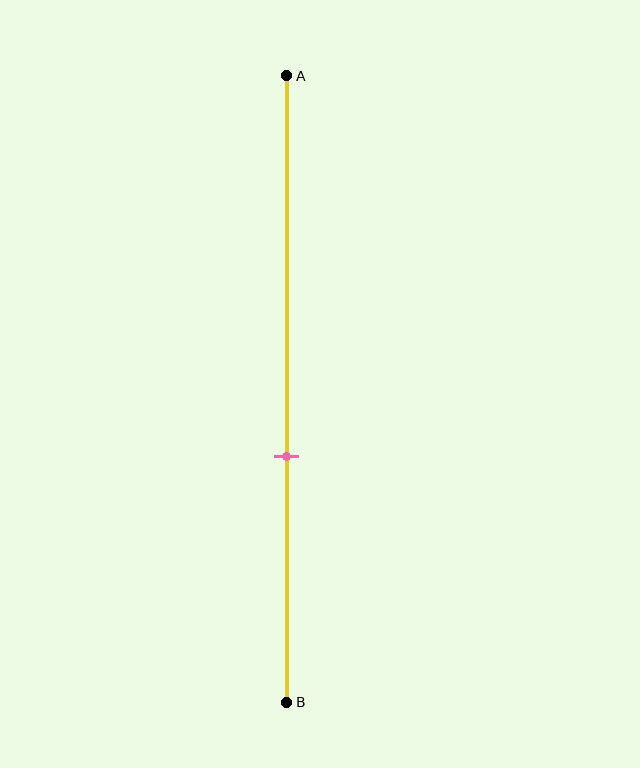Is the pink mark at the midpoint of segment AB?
No, the mark is at about 60% from A, not at the 50% midpoint.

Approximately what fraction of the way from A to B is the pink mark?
The pink mark is approximately 60% of the way from A to B.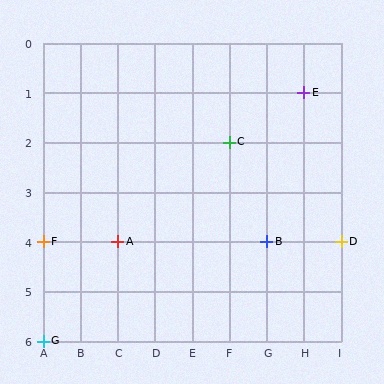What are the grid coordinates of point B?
Point B is at grid coordinates (G, 4).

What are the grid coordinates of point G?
Point G is at grid coordinates (A, 6).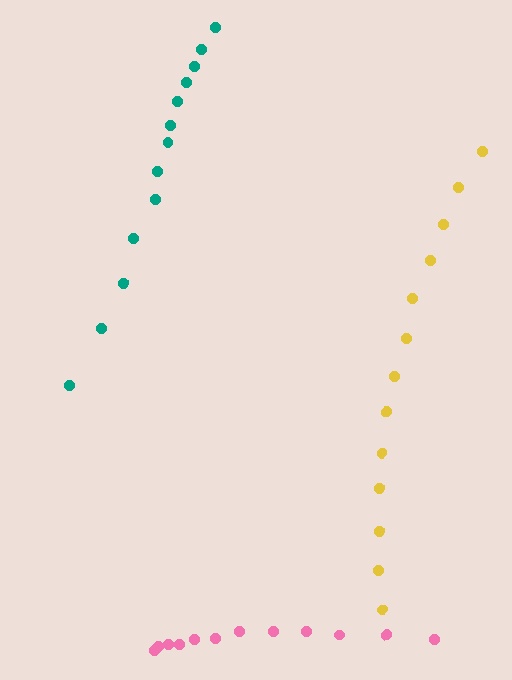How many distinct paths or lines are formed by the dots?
There are 3 distinct paths.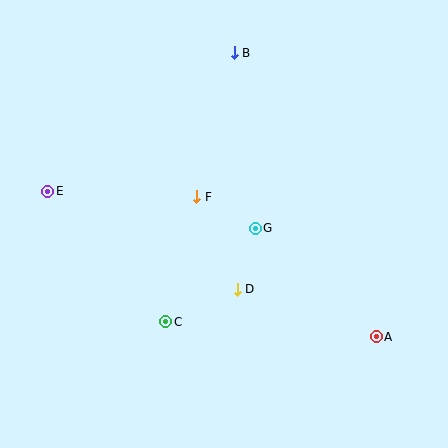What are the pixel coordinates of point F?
Point F is at (197, 197).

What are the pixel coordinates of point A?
Point A is at (376, 337).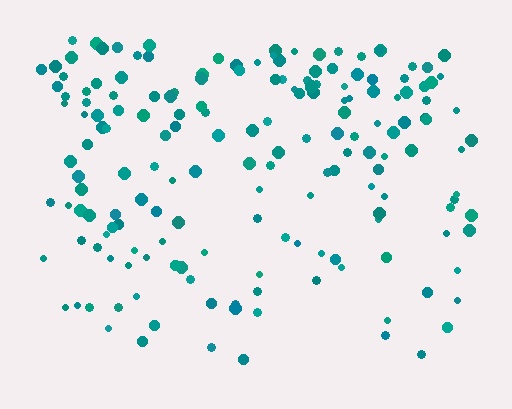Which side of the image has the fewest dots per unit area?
The bottom.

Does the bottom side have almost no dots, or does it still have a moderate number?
Still a moderate number, just noticeably fewer than the top.